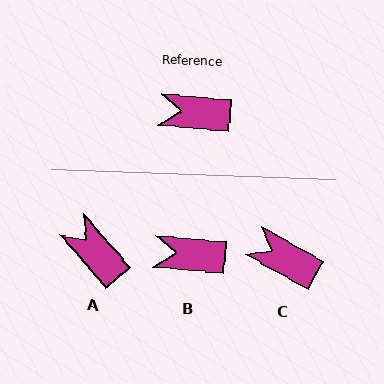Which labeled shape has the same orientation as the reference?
B.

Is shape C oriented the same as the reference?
No, it is off by about 23 degrees.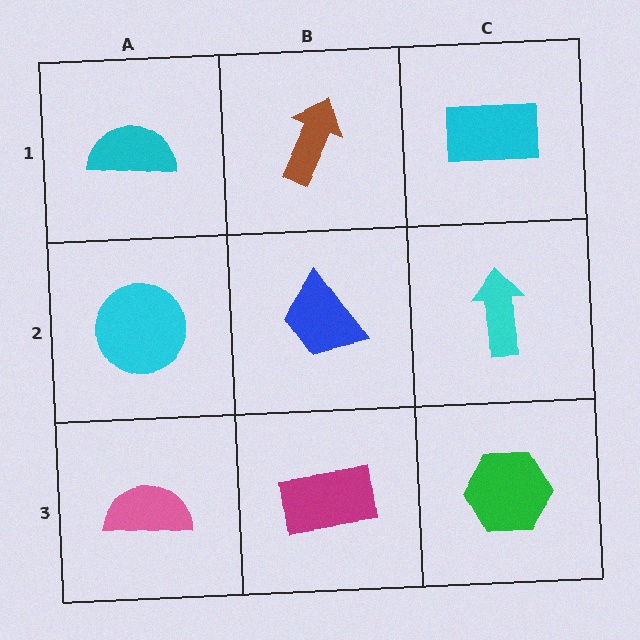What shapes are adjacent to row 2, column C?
A cyan rectangle (row 1, column C), a green hexagon (row 3, column C), a blue trapezoid (row 2, column B).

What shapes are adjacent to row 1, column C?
A cyan arrow (row 2, column C), a brown arrow (row 1, column B).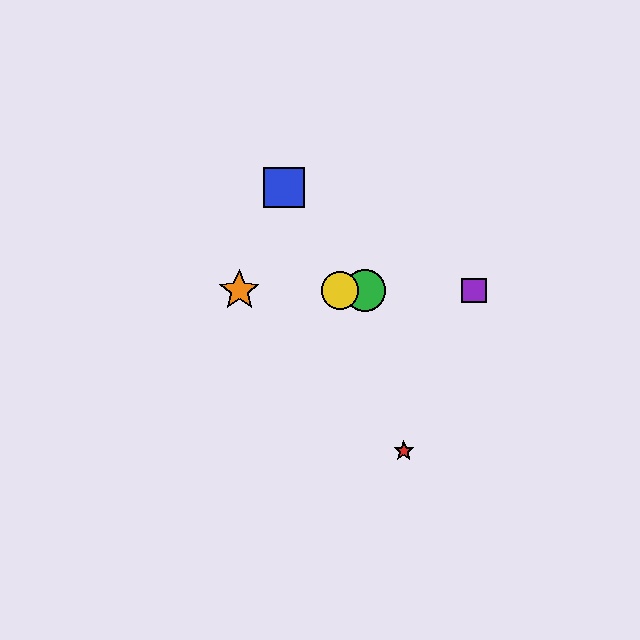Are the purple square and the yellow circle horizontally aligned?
Yes, both are at y≈290.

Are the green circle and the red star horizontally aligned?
No, the green circle is at y≈290 and the red star is at y≈451.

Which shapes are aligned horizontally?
The green circle, the yellow circle, the purple square, the orange star are aligned horizontally.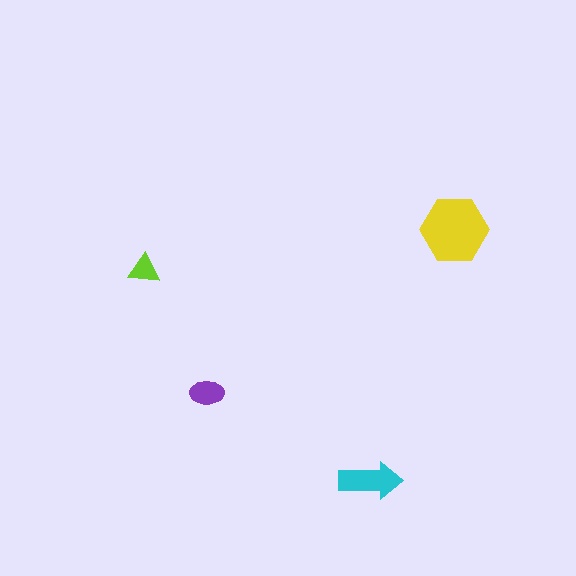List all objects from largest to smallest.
The yellow hexagon, the cyan arrow, the purple ellipse, the lime triangle.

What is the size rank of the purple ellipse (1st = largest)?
3rd.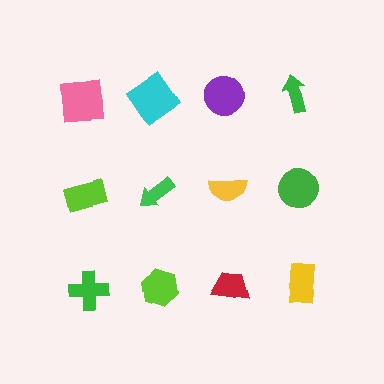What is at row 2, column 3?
A yellow semicircle.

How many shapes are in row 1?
4 shapes.